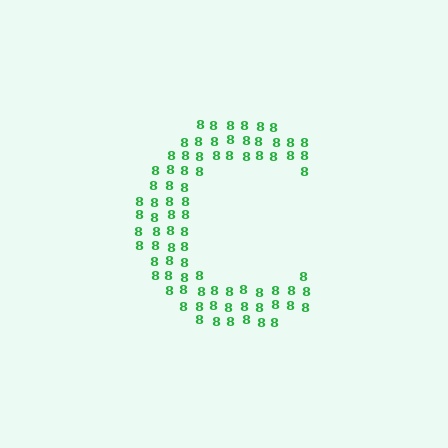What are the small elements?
The small elements are digit 8's.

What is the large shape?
The large shape is the letter C.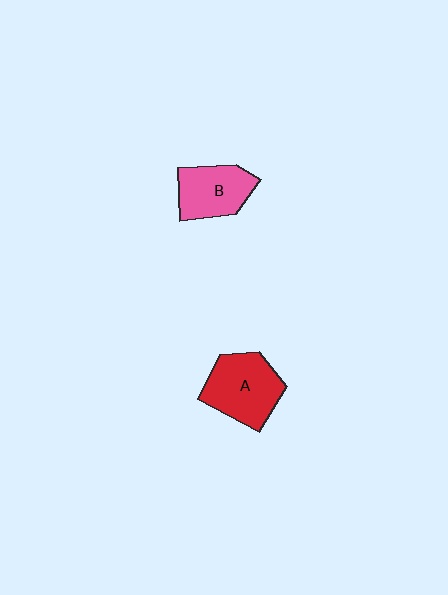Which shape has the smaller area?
Shape B (pink).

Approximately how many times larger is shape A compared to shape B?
Approximately 1.2 times.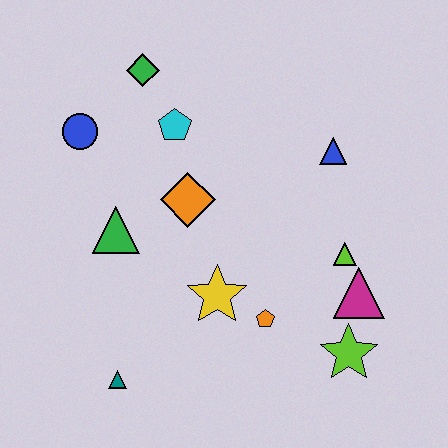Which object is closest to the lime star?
The magenta triangle is closest to the lime star.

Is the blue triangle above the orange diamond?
Yes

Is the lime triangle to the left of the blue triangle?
No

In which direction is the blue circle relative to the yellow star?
The blue circle is above the yellow star.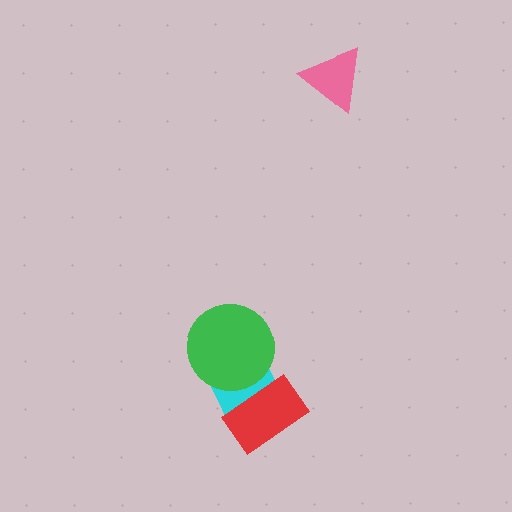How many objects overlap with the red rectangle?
1 object overlaps with the red rectangle.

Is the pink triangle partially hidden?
No, no other shape covers it.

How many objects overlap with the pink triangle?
0 objects overlap with the pink triangle.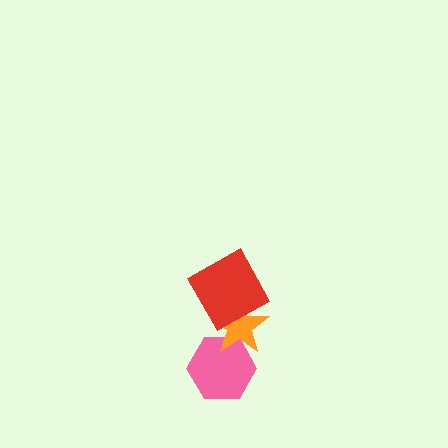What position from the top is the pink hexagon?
The pink hexagon is 3rd from the top.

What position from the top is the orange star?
The orange star is 2nd from the top.